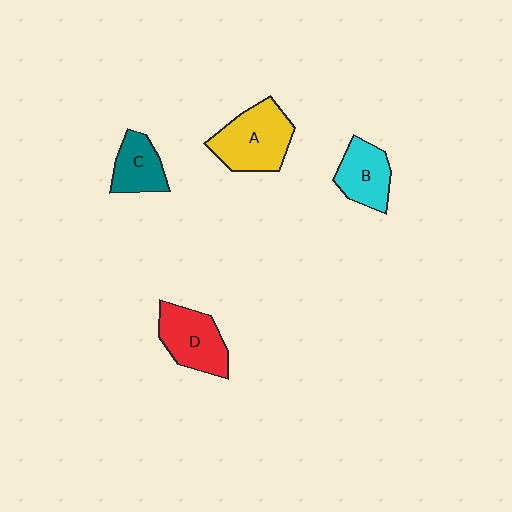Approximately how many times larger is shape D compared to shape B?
Approximately 1.2 times.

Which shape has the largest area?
Shape A (yellow).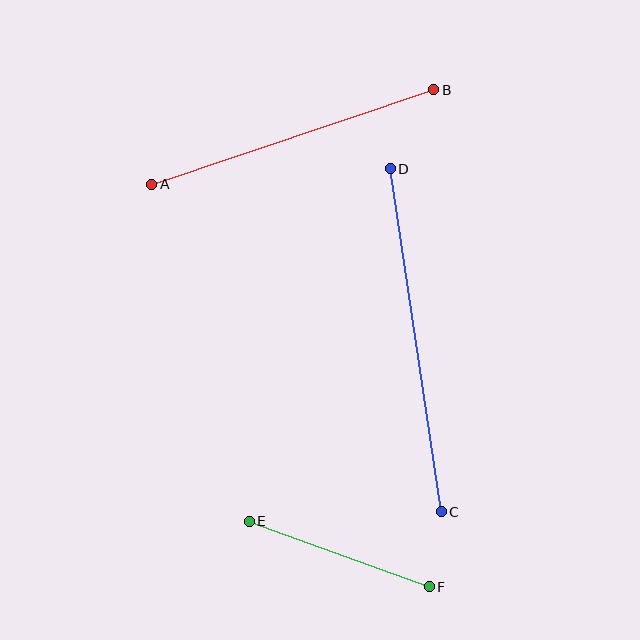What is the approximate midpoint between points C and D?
The midpoint is at approximately (416, 340) pixels.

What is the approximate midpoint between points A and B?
The midpoint is at approximately (293, 137) pixels.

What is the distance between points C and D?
The distance is approximately 347 pixels.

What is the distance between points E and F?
The distance is approximately 192 pixels.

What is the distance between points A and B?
The distance is approximately 297 pixels.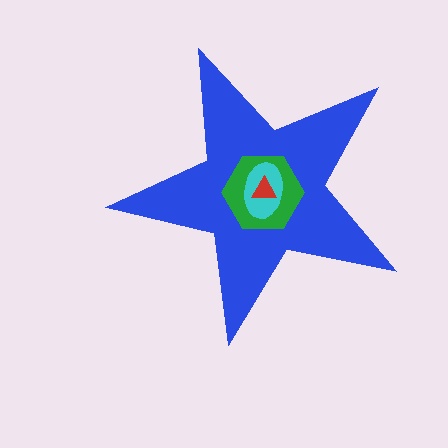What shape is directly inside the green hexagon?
The cyan ellipse.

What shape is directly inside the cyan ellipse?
The red triangle.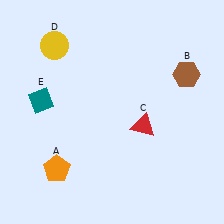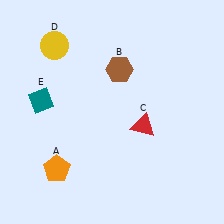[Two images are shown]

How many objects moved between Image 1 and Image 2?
1 object moved between the two images.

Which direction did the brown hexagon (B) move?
The brown hexagon (B) moved left.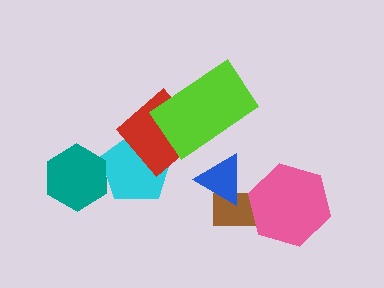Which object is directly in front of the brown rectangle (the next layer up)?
The pink hexagon is directly in front of the brown rectangle.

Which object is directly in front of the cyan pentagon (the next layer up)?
The red diamond is directly in front of the cyan pentagon.